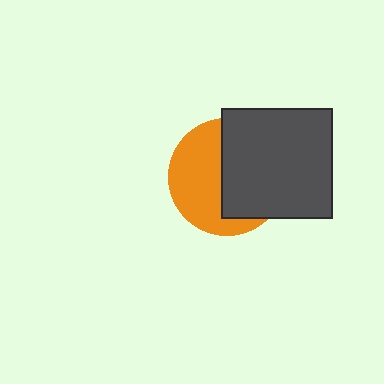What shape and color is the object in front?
The object in front is a dark gray square.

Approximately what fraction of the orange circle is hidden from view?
Roughly 51% of the orange circle is hidden behind the dark gray square.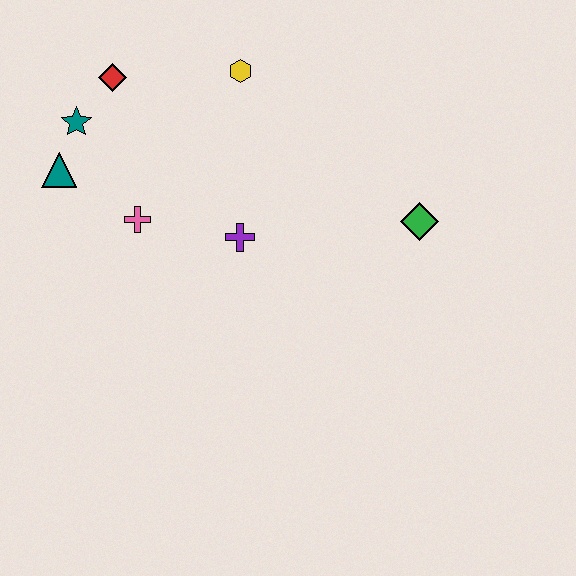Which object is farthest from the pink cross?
The green diamond is farthest from the pink cross.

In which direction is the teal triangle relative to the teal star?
The teal triangle is below the teal star.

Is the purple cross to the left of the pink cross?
No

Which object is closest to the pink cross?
The teal triangle is closest to the pink cross.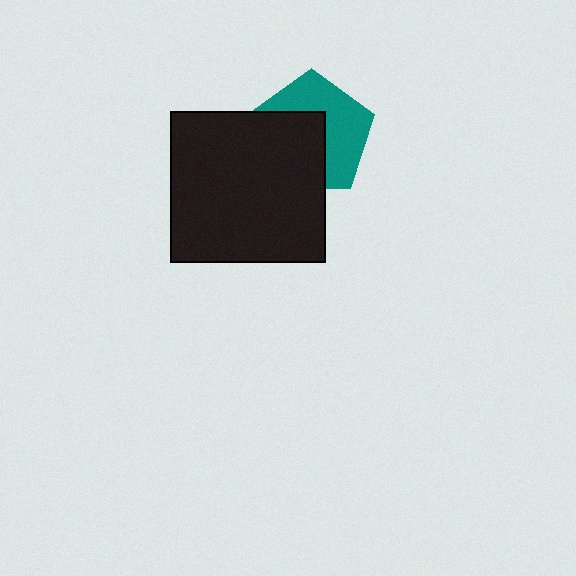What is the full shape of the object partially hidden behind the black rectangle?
The partially hidden object is a teal pentagon.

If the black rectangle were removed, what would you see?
You would see the complete teal pentagon.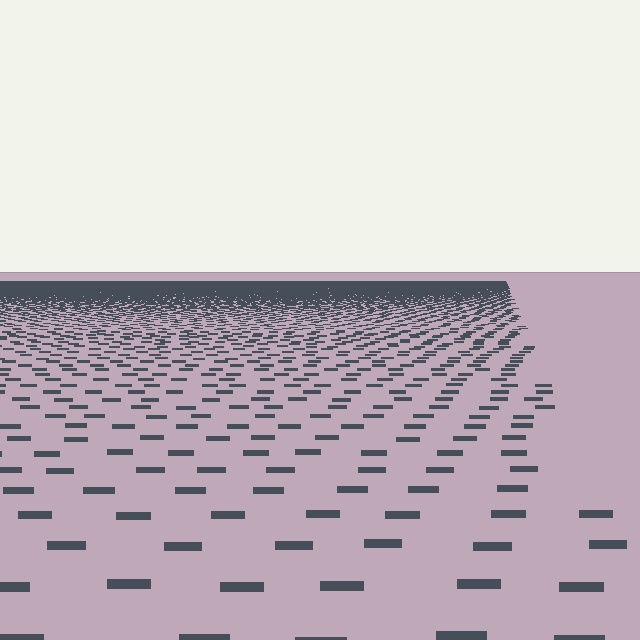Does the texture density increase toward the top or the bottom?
Density increases toward the top.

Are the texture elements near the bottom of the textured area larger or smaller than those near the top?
Larger. Near the bottom, elements are closer to the viewer and appear at a bigger on-screen size.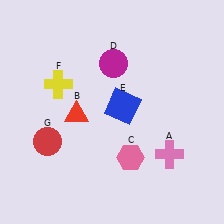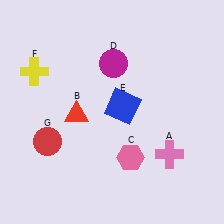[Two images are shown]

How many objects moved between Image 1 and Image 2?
1 object moved between the two images.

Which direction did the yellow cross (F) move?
The yellow cross (F) moved left.